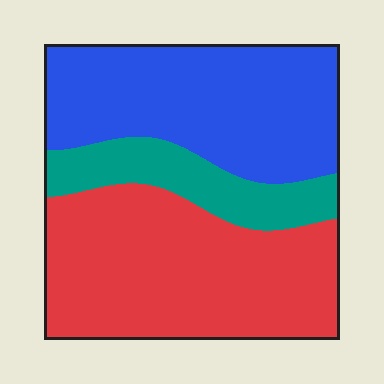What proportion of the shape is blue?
Blue takes up about two fifths (2/5) of the shape.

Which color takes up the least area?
Teal, at roughly 15%.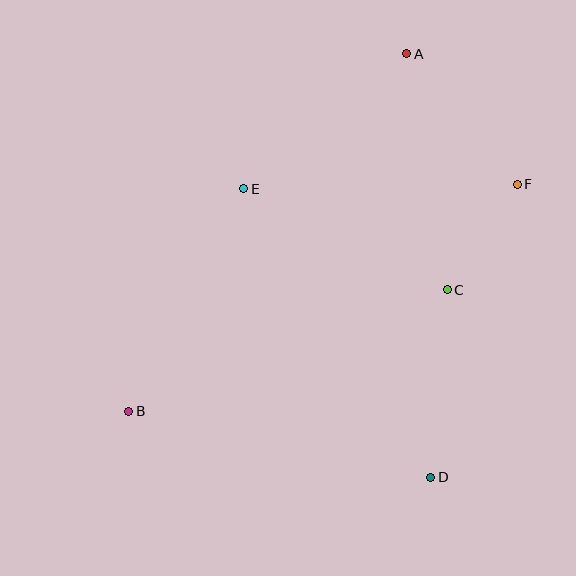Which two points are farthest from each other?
Points A and B are farthest from each other.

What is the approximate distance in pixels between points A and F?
The distance between A and F is approximately 171 pixels.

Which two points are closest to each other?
Points C and F are closest to each other.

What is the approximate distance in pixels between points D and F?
The distance between D and F is approximately 306 pixels.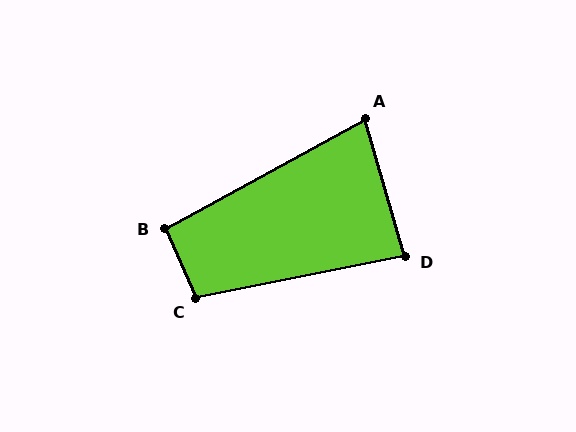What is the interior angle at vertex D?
Approximately 85 degrees (approximately right).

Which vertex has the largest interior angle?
C, at approximately 102 degrees.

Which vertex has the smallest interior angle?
A, at approximately 78 degrees.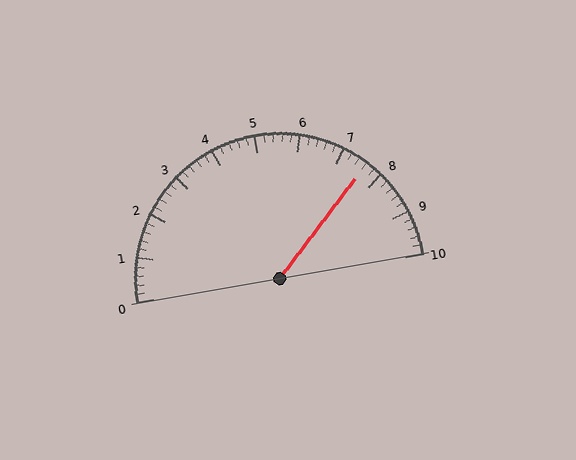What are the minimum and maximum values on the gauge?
The gauge ranges from 0 to 10.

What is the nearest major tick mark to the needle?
The nearest major tick mark is 8.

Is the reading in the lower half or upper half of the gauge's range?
The reading is in the upper half of the range (0 to 10).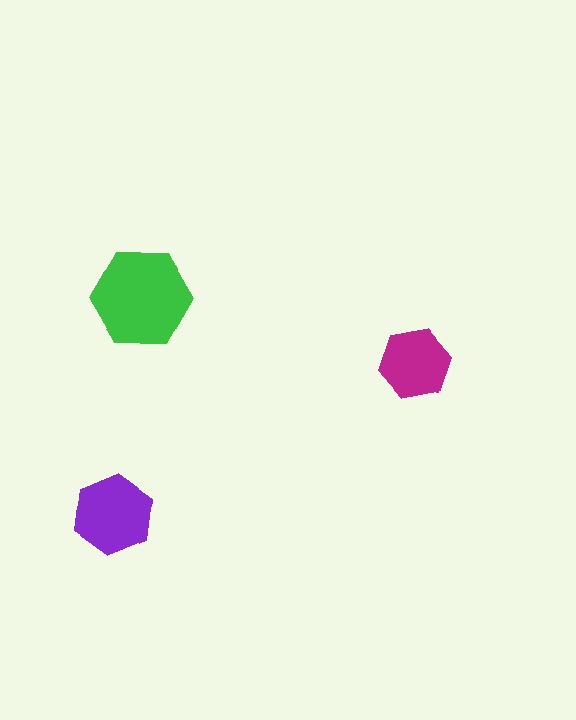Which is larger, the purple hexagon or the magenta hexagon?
The purple one.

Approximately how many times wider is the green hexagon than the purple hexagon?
About 1.5 times wider.